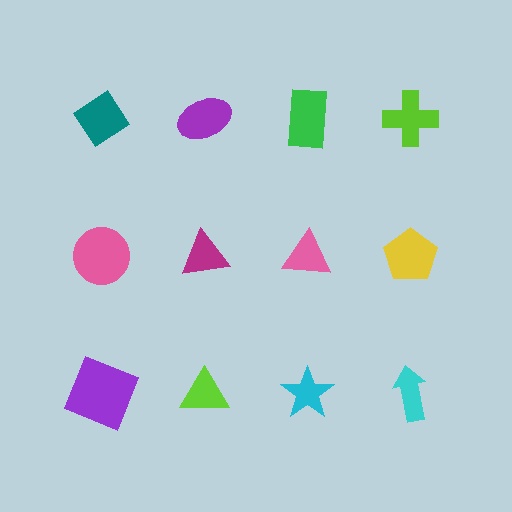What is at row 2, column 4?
A yellow pentagon.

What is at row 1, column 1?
A teal diamond.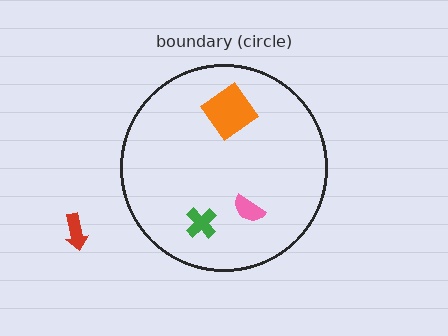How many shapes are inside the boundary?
3 inside, 1 outside.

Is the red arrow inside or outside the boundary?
Outside.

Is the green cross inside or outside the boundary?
Inside.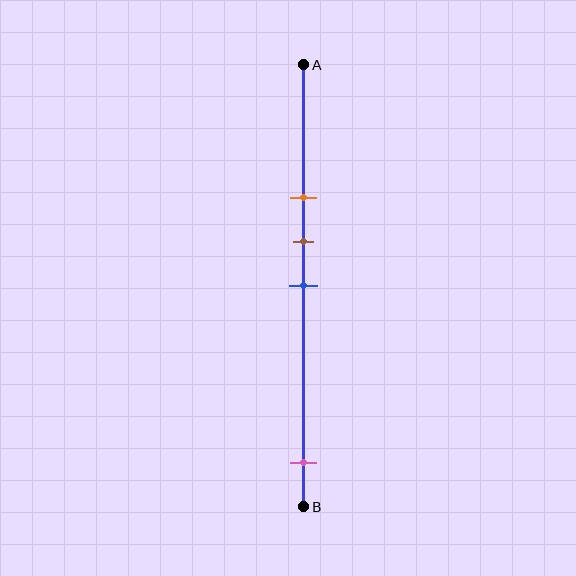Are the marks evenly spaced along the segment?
No, the marks are not evenly spaced.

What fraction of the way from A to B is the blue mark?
The blue mark is approximately 50% (0.5) of the way from A to B.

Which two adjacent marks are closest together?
The brown and blue marks are the closest adjacent pair.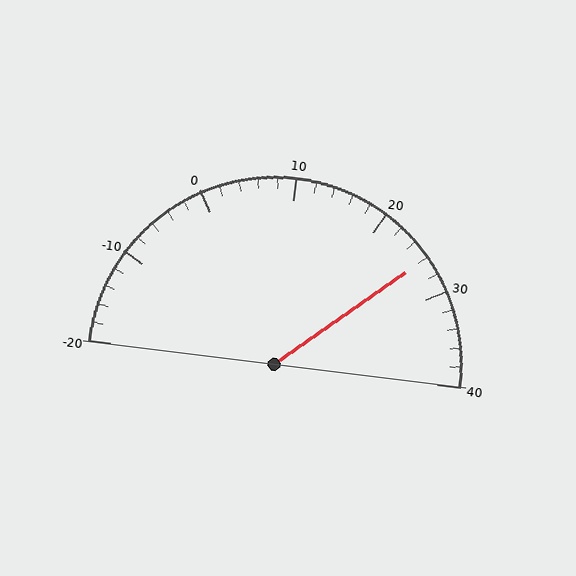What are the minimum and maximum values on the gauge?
The gauge ranges from -20 to 40.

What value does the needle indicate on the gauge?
The needle indicates approximately 26.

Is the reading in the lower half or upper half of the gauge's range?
The reading is in the upper half of the range (-20 to 40).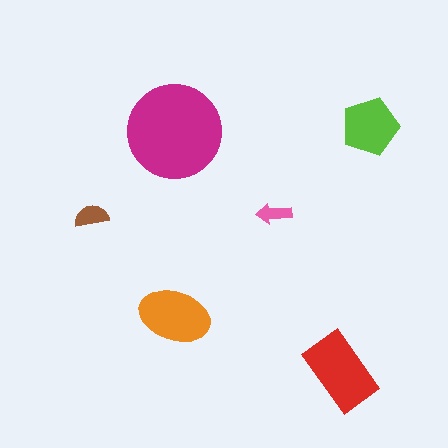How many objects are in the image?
There are 6 objects in the image.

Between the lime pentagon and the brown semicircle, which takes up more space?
The lime pentagon.